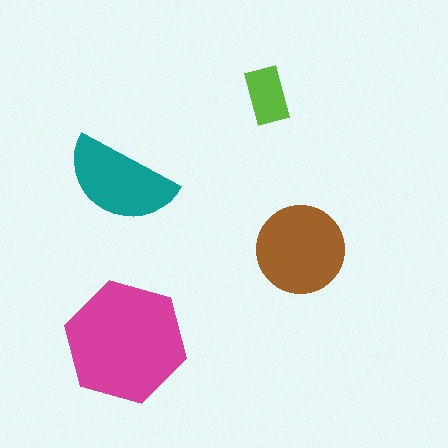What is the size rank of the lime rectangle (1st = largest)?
4th.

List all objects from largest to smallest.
The magenta hexagon, the brown circle, the teal semicircle, the lime rectangle.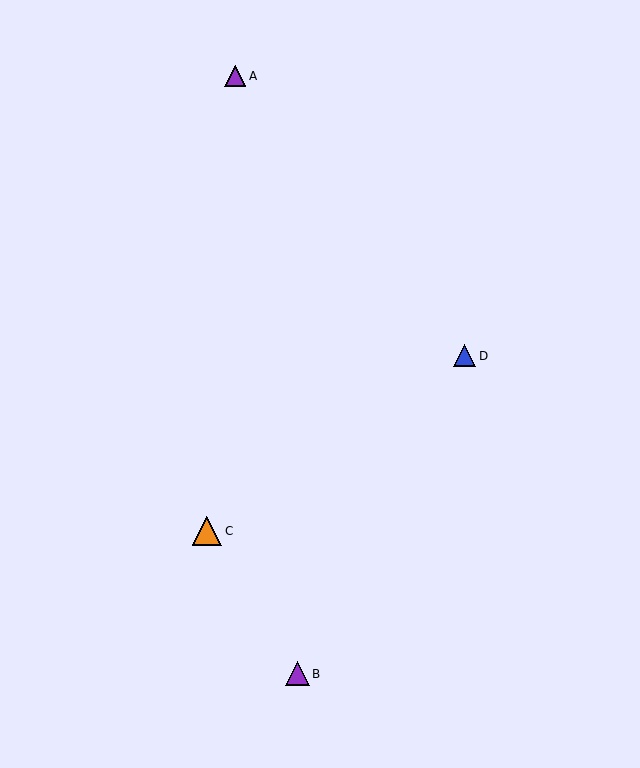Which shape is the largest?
The orange triangle (labeled C) is the largest.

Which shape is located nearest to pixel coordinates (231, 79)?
The purple triangle (labeled A) at (235, 76) is nearest to that location.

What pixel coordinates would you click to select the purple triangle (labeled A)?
Click at (235, 76) to select the purple triangle A.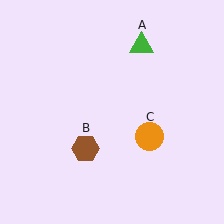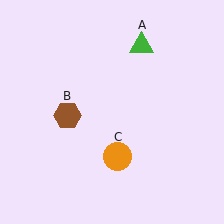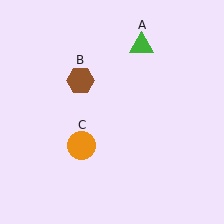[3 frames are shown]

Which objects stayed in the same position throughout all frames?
Green triangle (object A) remained stationary.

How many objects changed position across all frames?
2 objects changed position: brown hexagon (object B), orange circle (object C).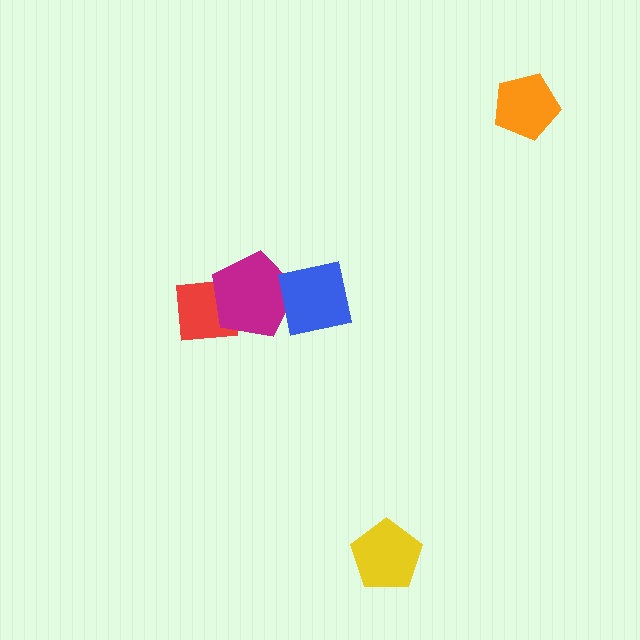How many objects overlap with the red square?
1 object overlaps with the red square.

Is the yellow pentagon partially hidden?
No, no other shape covers it.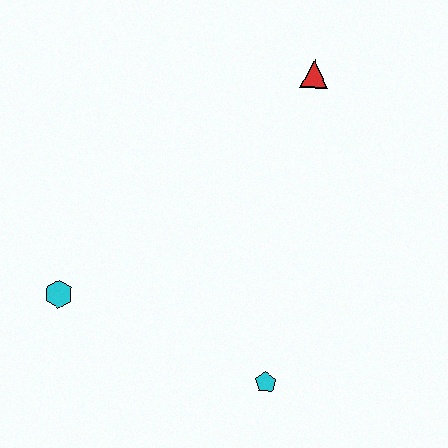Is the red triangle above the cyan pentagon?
Yes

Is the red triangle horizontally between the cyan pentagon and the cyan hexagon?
No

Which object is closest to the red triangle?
The cyan pentagon is closest to the red triangle.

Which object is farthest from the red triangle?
The cyan hexagon is farthest from the red triangle.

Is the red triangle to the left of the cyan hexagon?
No